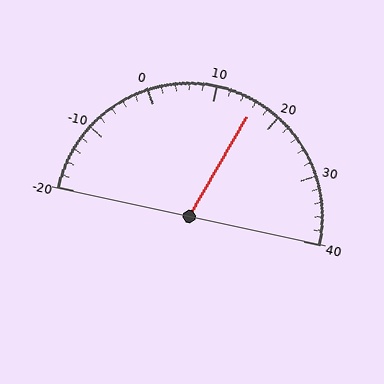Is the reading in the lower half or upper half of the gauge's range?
The reading is in the upper half of the range (-20 to 40).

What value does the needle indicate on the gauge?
The needle indicates approximately 16.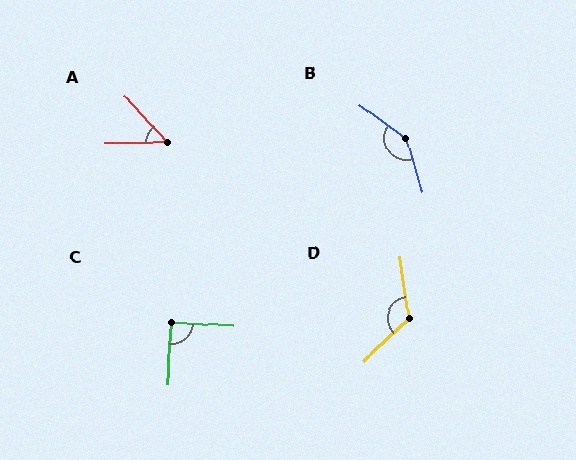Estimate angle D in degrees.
Approximately 126 degrees.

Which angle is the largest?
B, at approximately 142 degrees.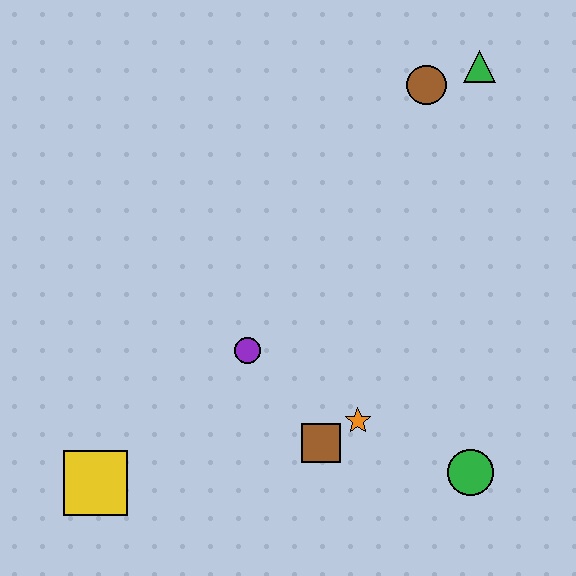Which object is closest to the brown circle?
The green triangle is closest to the brown circle.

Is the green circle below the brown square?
Yes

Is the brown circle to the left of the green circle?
Yes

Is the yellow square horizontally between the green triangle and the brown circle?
No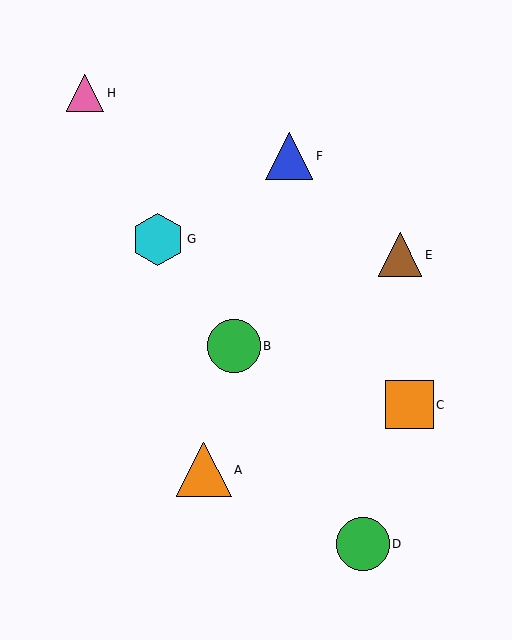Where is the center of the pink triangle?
The center of the pink triangle is at (85, 93).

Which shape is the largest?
The orange triangle (labeled A) is the largest.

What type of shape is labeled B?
Shape B is a green circle.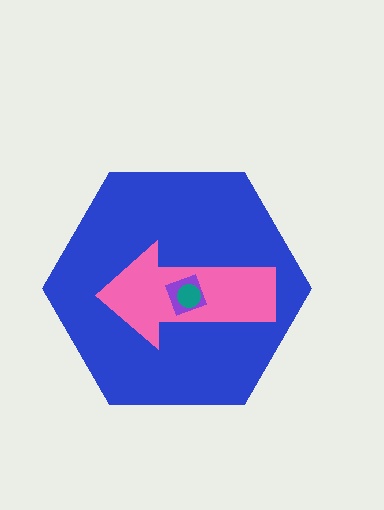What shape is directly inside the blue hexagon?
The pink arrow.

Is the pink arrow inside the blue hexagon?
Yes.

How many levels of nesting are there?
4.